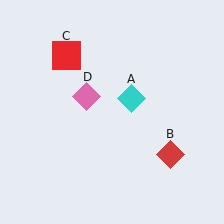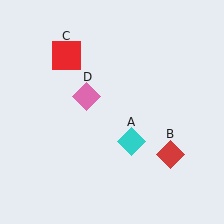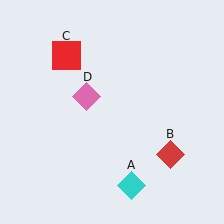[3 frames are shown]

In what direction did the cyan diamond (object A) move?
The cyan diamond (object A) moved down.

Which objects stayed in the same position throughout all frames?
Red diamond (object B) and red square (object C) and pink diamond (object D) remained stationary.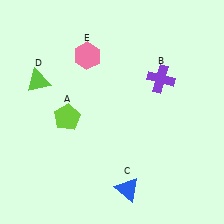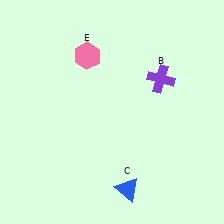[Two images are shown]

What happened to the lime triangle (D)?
The lime triangle (D) was removed in Image 2. It was in the top-left area of Image 1.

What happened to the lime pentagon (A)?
The lime pentagon (A) was removed in Image 2. It was in the bottom-left area of Image 1.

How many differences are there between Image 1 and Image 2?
There are 2 differences between the two images.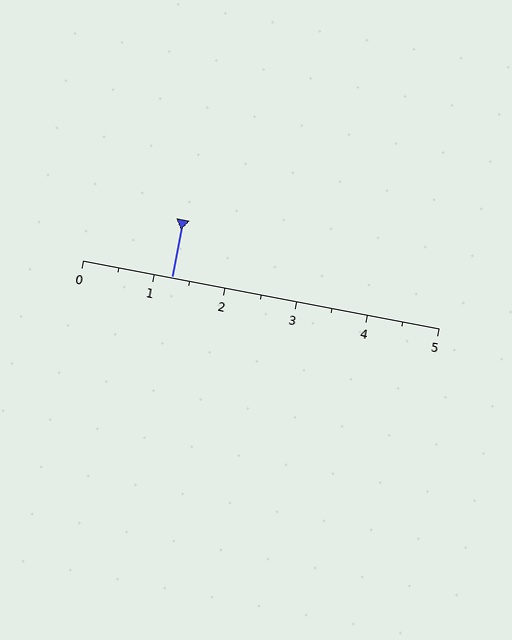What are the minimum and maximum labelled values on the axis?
The axis runs from 0 to 5.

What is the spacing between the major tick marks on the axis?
The major ticks are spaced 1 apart.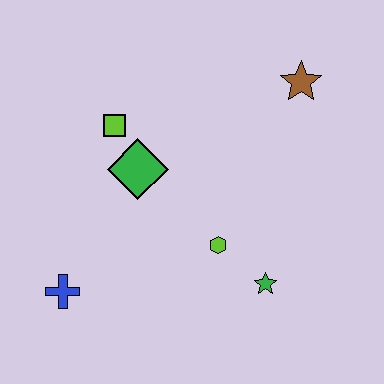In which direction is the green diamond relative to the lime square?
The green diamond is below the lime square.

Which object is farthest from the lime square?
The green star is farthest from the lime square.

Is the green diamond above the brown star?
No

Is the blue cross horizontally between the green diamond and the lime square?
No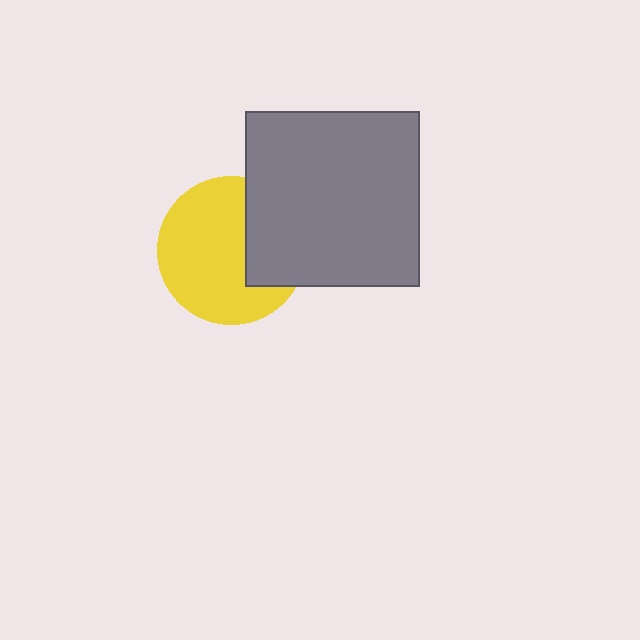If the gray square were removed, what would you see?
You would see the complete yellow circle.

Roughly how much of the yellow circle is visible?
Most of it is visible (roughly 69%).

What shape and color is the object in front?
The object in front is a gray square.